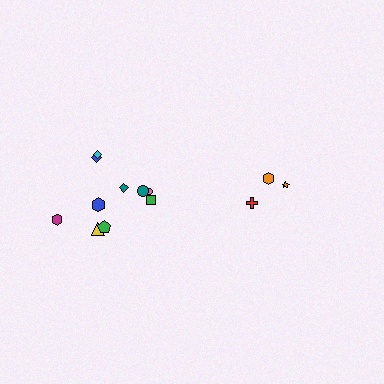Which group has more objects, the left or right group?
The left group.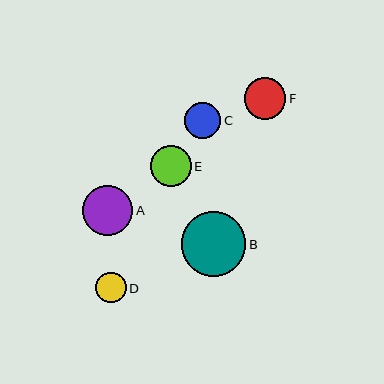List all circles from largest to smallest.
From largest to smallest: B, A, F, E, C, D.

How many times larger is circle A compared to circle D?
Circle A is approximately 1.7 times the size of circle D.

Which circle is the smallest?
Circle D is the smallest with a size of approximately 30 pixels.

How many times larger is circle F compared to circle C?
Circle F is approximately 1.1 times the size of circle C.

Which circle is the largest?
Circle B is the largest with a size of approximately 64 pixels.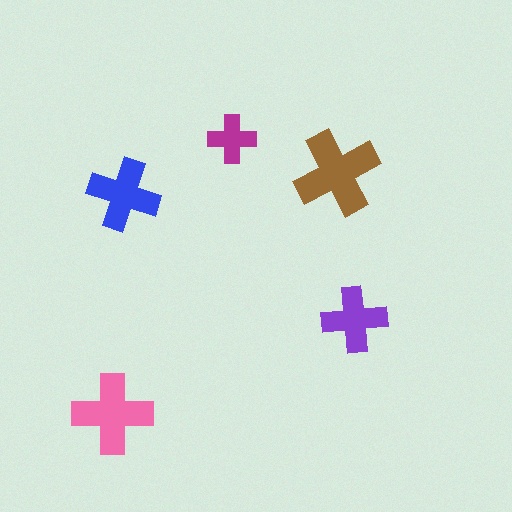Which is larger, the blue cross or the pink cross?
The pink one.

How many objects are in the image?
There are 5 objects in the image.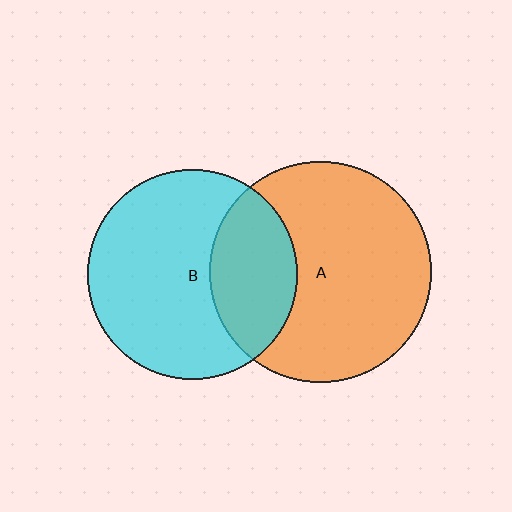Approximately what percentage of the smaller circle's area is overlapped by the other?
Approximately 30%.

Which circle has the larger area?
Circle A (orange).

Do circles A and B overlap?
Yes.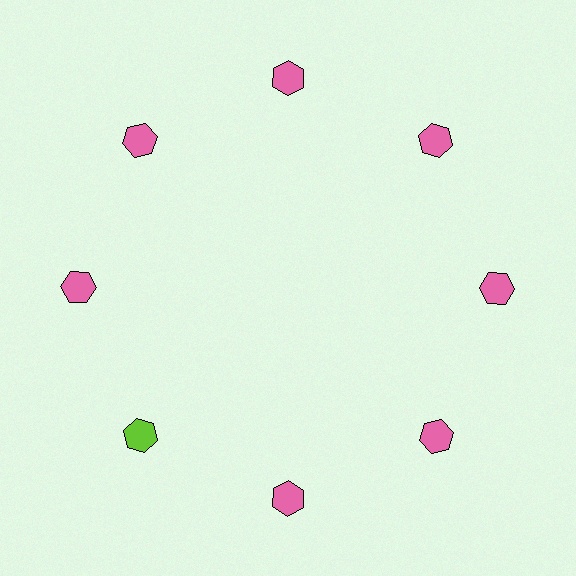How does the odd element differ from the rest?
It has a different color: lime instead of pink.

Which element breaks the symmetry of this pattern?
The lime hexagon at roughly the 8 o'clock position breaks the symmetry. All other shapes are pink hexagons.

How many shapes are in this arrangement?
There are 8 shapes arranged in a ring pattern.